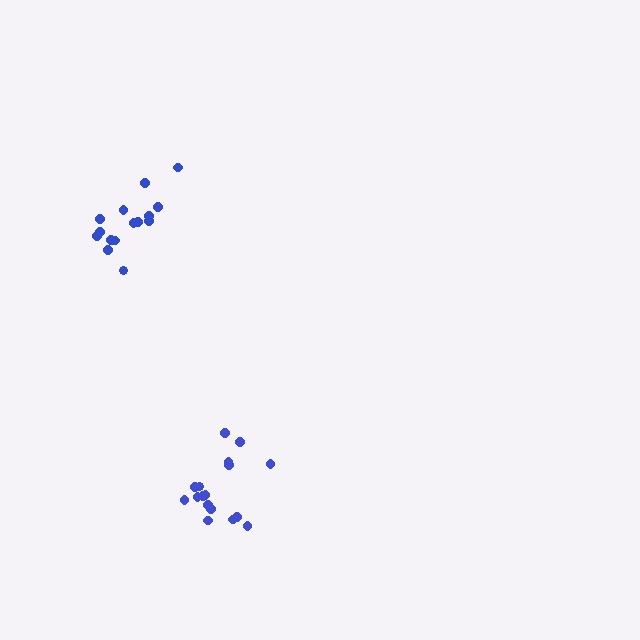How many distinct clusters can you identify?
There are 2 distinct clusters.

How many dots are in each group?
Group 1: 15 dots, Group 2: 17 dots (32 total).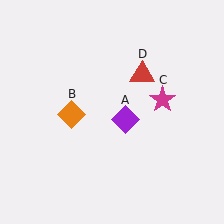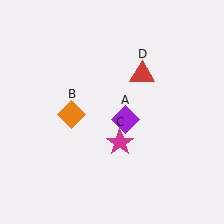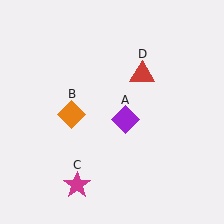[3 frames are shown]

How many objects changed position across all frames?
1 object changed position: magenta star (object C).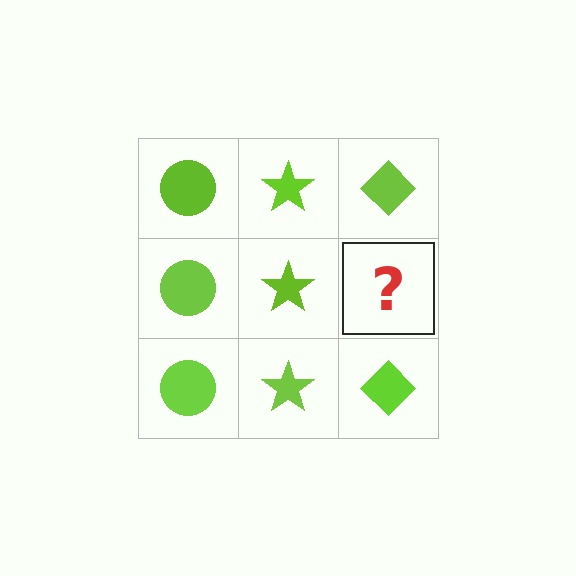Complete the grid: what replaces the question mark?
The question mark should be replaced with a lime diamond.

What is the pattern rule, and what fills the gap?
The rule is that each column has a consistent shape. The gap should be filled with a lime diamond.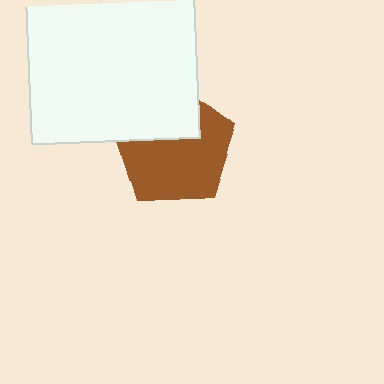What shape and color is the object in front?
The object in front is a white square.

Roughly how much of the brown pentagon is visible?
About half of it is visible (roughly 65%).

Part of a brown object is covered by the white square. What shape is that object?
It is a pentagon.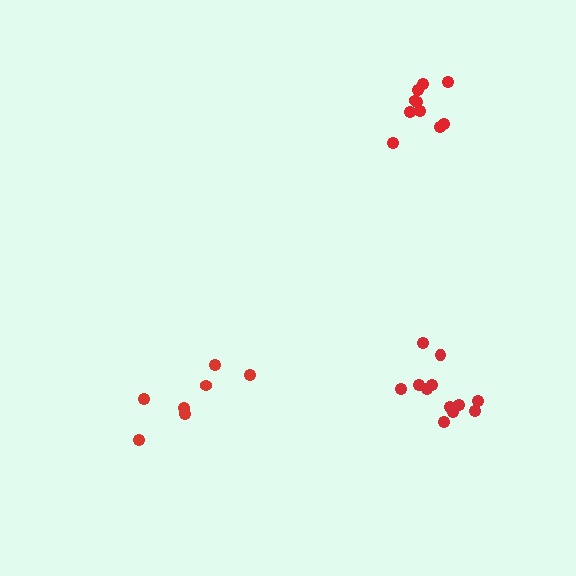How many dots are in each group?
Group 1: 12 dots, Group 2: 10 dots, Group 3: 7 dots (29 total).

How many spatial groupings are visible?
There are 3 spatial groupings.